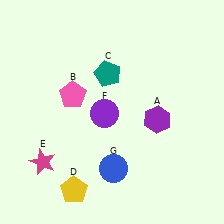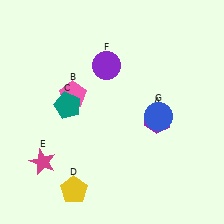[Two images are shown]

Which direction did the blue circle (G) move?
The blue circle (G) moved up.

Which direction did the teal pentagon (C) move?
The teal pentagon (C) moved left.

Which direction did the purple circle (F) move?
The purple circle (F) moved up.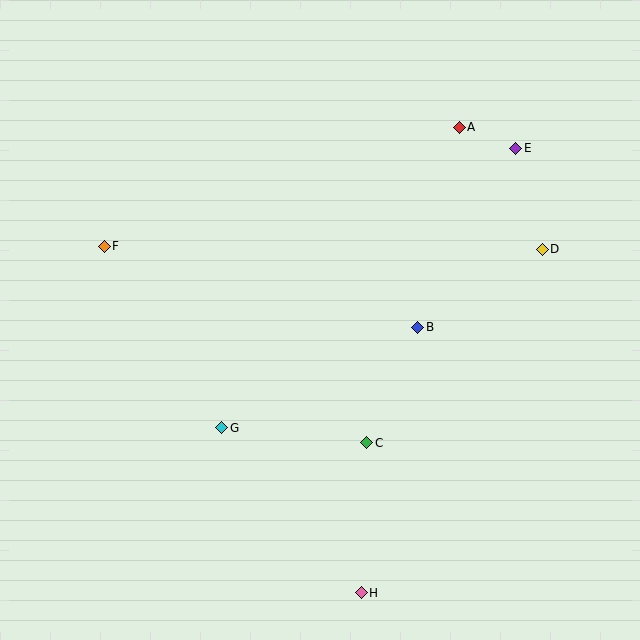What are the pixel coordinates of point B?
Point B is at (418, 327).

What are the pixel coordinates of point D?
Point D is at (542, 249).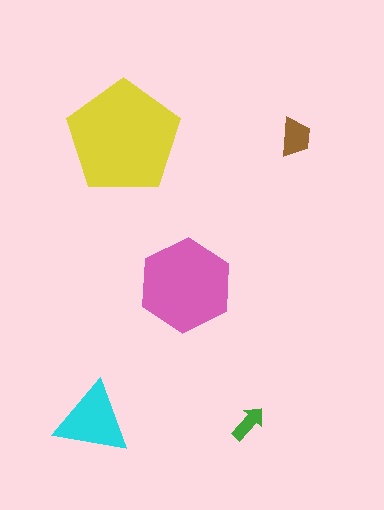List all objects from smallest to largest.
The green arrow, the brown trapezoid, the cyan triangle, the pink hexagon, the yellow pentagon.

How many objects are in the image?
There are 5 objects in the image.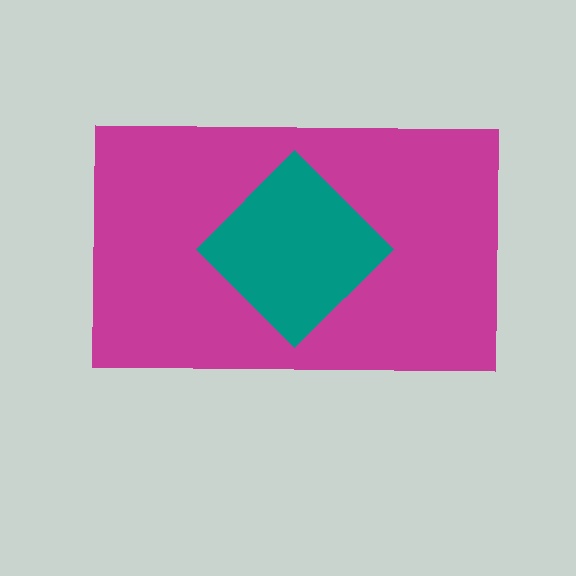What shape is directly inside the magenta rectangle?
The teal diamond.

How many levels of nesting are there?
2.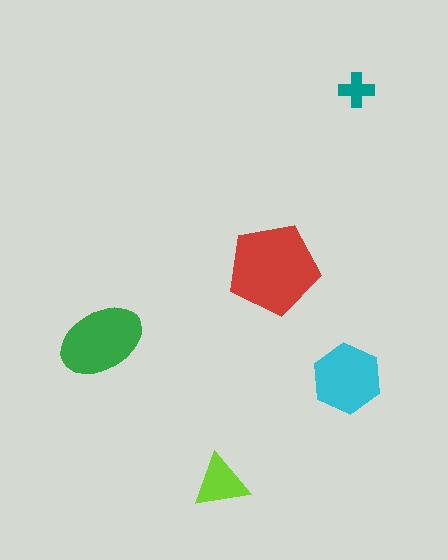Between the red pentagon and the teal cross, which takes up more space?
The red pentagon.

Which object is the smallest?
The teal cross.